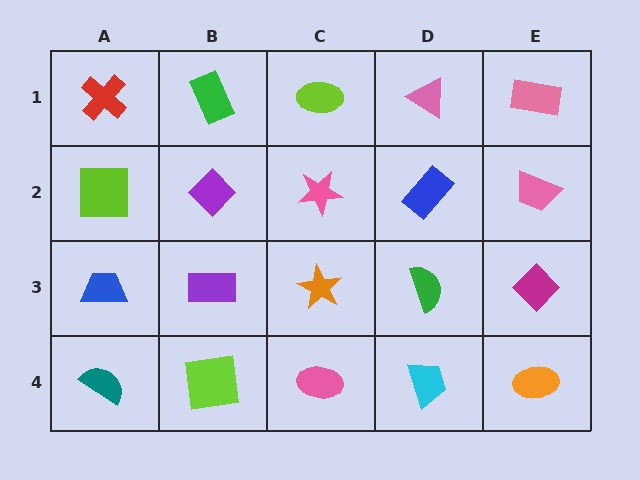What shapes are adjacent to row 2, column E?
A pink rectangle (row 1, column E), a magenta diamond (row 3, column E), a blue rectangle (row 2, column D).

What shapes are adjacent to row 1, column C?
A pink star (row 2, column C), a green rectangle (row 1, column B), a pink triangle (row 1, column D).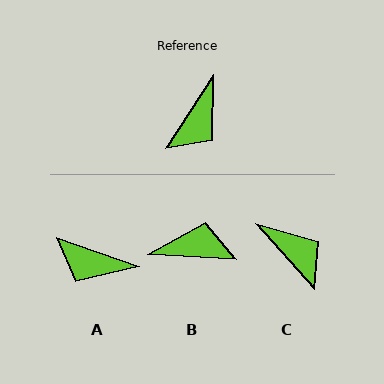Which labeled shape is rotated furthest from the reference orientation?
B, about 119 degrees away.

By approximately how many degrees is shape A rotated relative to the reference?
Approximately 76 degrees clockwise.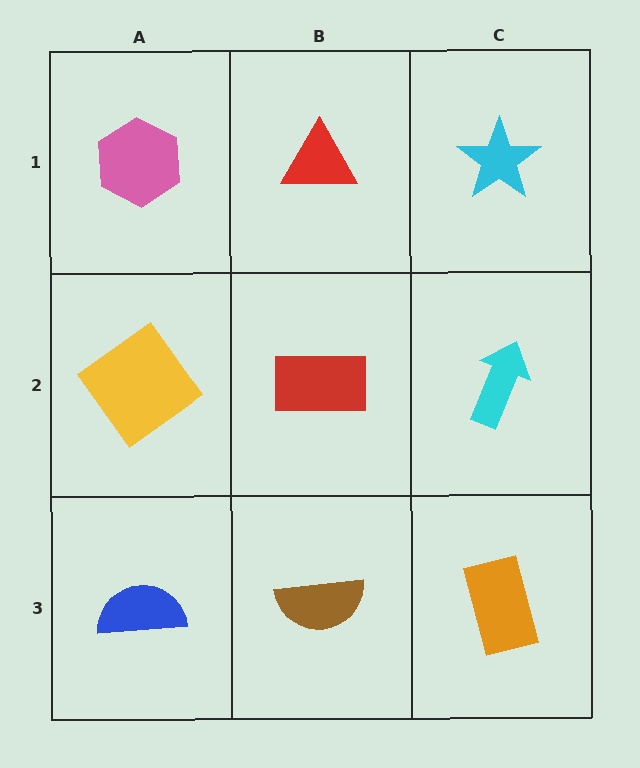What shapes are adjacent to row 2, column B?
A red triangle (row 1, column B), a brown semicircle (row 3, column B), a yellow diamond (row 2, column A), a cyan arrow (row 2, column C).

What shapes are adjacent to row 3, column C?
A cyan arrow (row 2, column C), a brown semicircle (row 3, column B).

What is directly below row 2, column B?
A brown semicircle.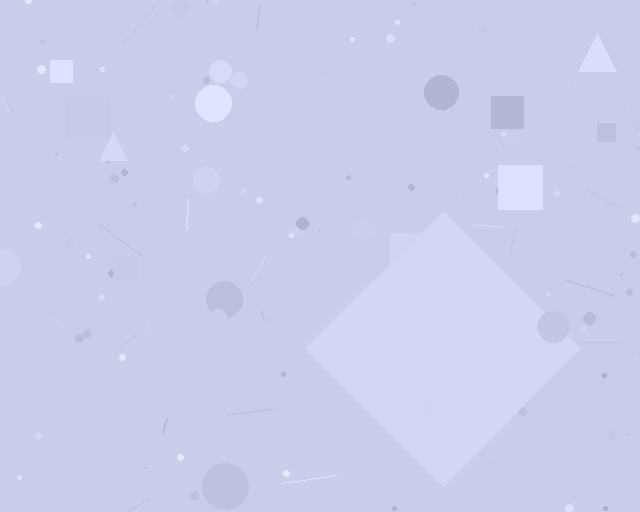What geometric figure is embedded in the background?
A diamond is embedded in the background.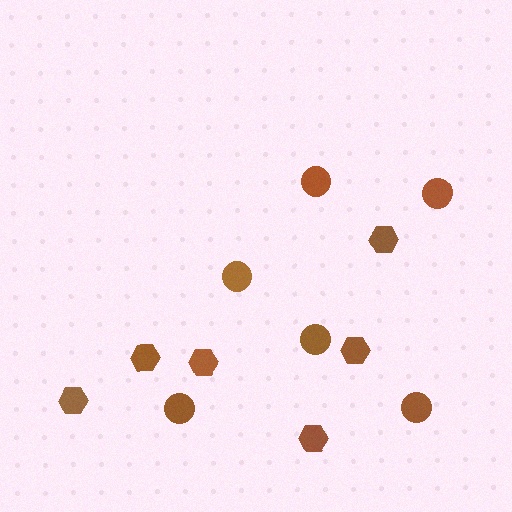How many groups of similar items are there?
There are 2 groups: one group of circles (6) and one group of hexagons (6).